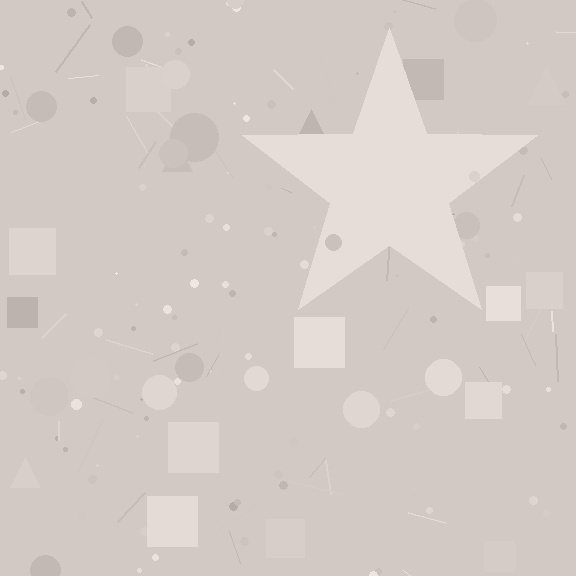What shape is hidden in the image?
A star is hidden in the image.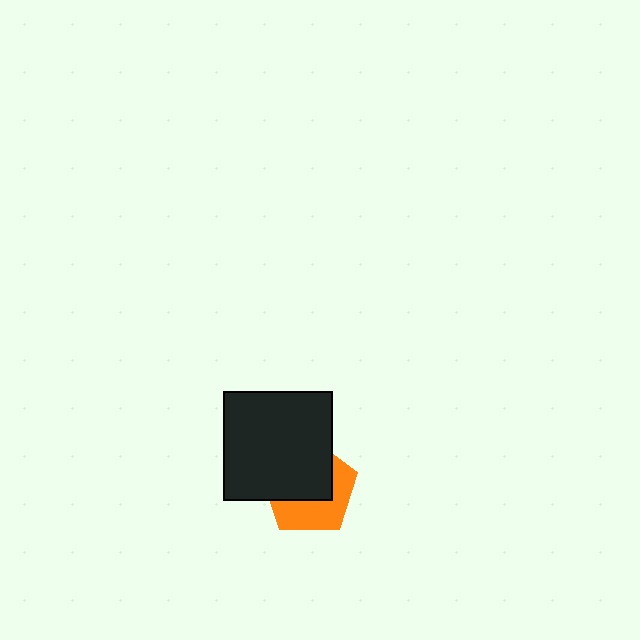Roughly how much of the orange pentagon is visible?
A small part of it is visible (roughly 44%).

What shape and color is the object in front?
The object in front is a black square.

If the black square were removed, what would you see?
You would see the complete orange pentagon.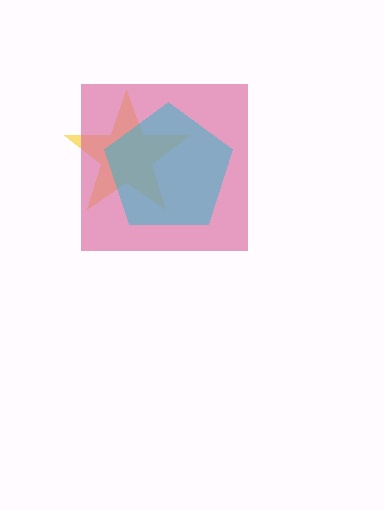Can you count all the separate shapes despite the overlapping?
Yes, there are 3 separate shapes.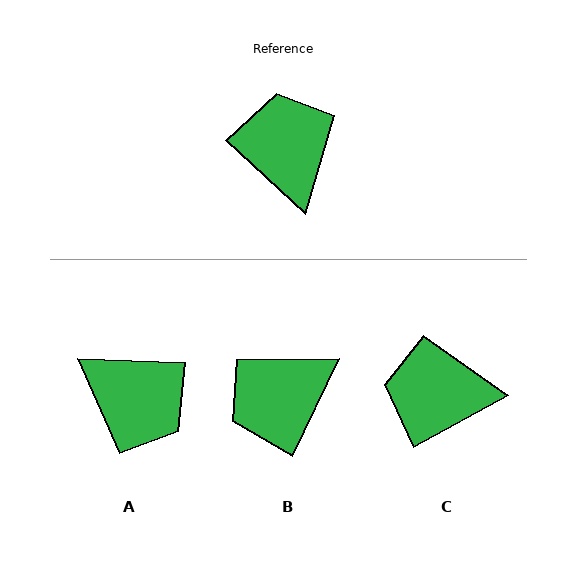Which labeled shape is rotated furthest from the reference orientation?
A, about 139 degrees away.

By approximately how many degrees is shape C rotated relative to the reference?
Approximately 72 degrees counter-clockwise.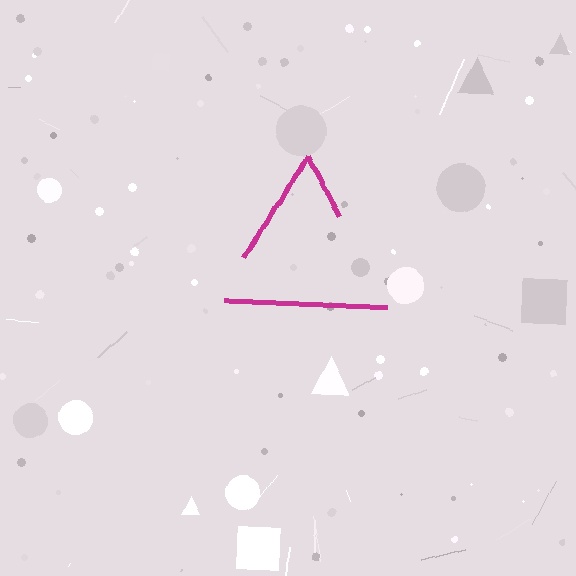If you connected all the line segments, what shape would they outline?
They would outline a triangle.